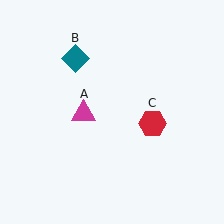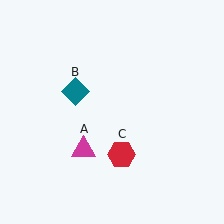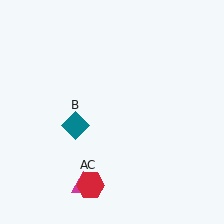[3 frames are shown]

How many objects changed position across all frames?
3 objects changed position: magenta triangle (object A), teal diamond (object B), red hexagon (object C).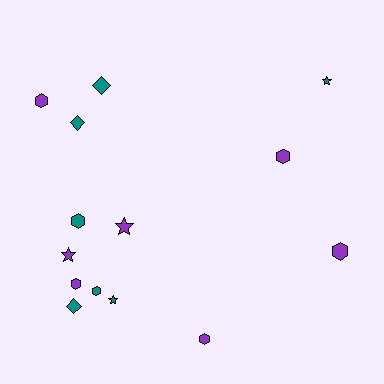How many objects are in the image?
There are 14 objects.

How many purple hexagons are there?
There are 5 purple hexagons.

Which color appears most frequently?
Teal, with 7 objects.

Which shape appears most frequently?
Hexagon, with 7 objects.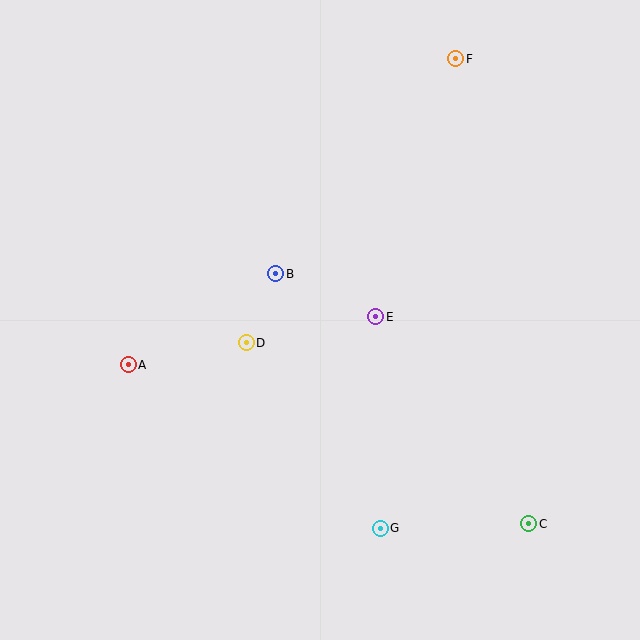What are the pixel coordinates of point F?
Point F is at (456, 59).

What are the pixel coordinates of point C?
Point C is at (529, 524).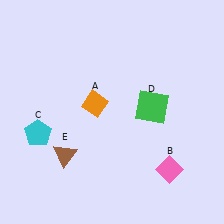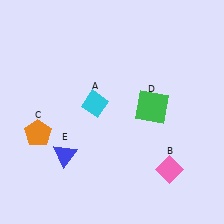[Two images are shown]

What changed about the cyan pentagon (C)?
In Image 1, C is cyan. In Image 2, it changed to orange.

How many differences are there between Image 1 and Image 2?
There are 3 differences between the two images.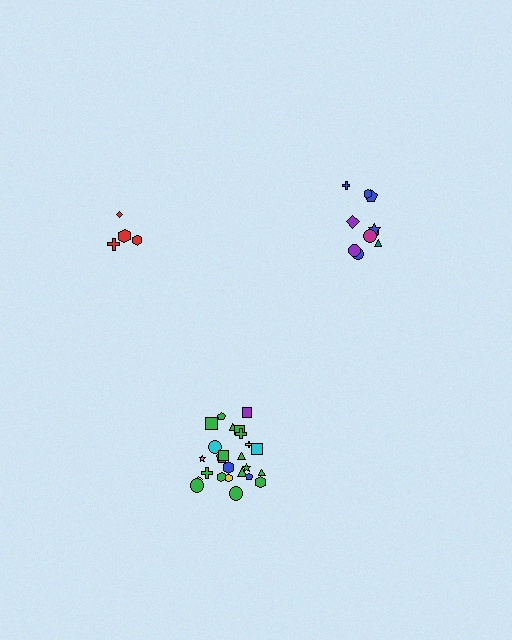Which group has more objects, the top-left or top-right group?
The top-right group.